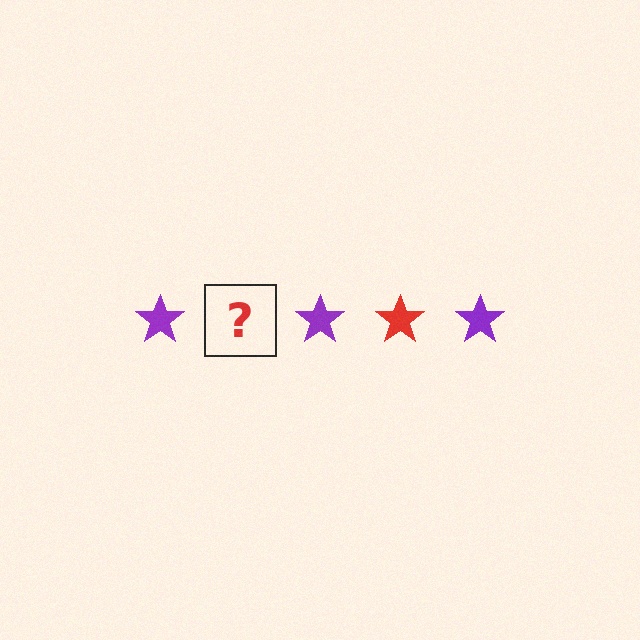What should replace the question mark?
The question mark should be replaced with a red star.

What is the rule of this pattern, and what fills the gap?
The rule is that the pattern cycles through purple, red stars. The gap should be filled with a red star.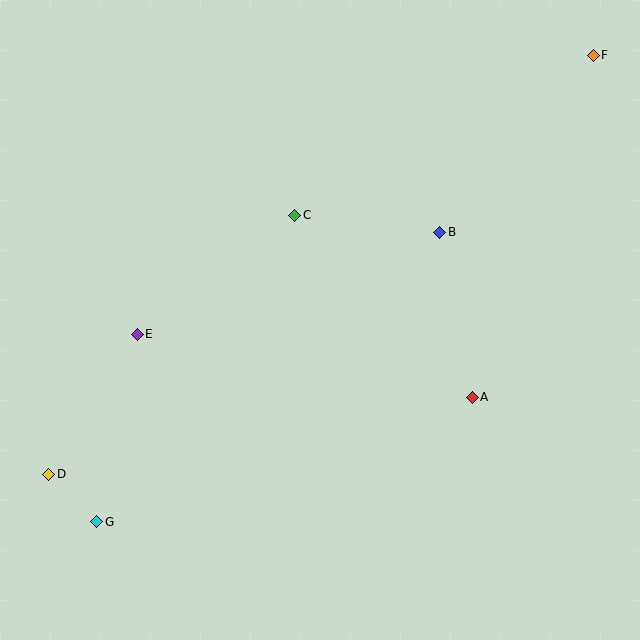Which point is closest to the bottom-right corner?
Point A is closest to the bottom-right corner.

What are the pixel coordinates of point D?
Point D is at (49, 474).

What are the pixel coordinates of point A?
Point A is at (472, 397).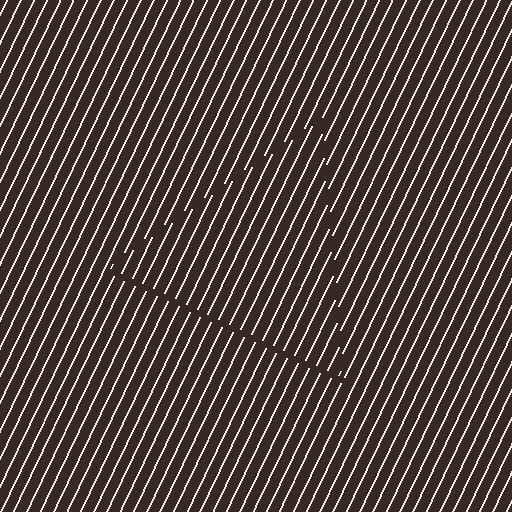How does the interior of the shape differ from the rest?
The interior of the shape contains the same grating, shifted by half a period — the contour is defined by the phase discontinuity where line-ends from the inner and outer gratings abut.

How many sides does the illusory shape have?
3 sides — the line-ends trace a triangle.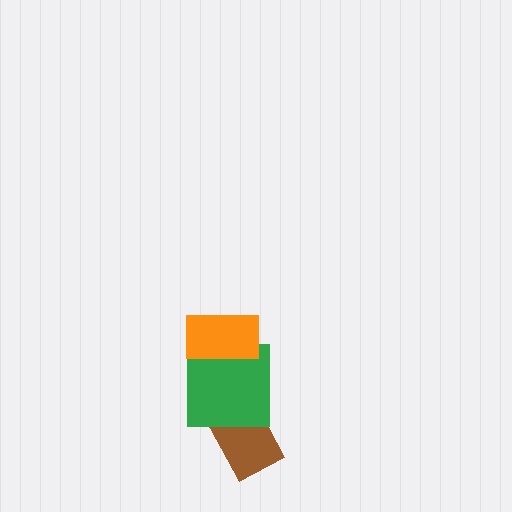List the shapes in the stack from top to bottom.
From top to bottom: the orange rectangle, the green square, the brown rectangle.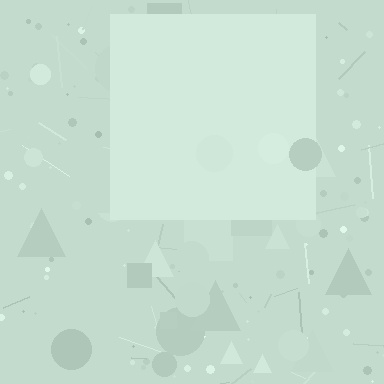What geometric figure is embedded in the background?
A square is embedded in the background.